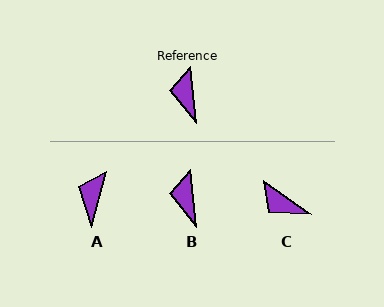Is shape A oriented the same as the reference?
No, it is off by about 21 degrees.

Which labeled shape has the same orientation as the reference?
B.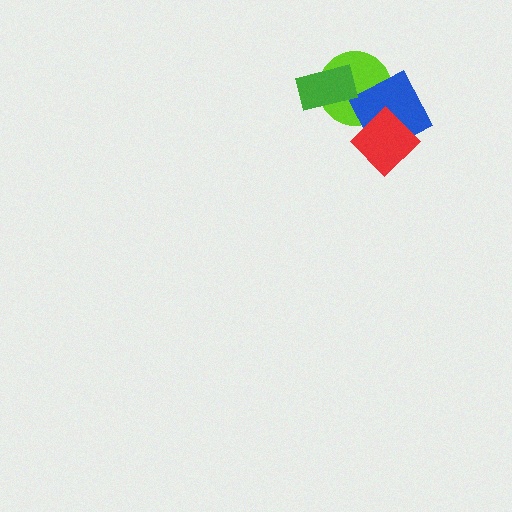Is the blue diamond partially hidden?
Yes, it is partially covered by another shape.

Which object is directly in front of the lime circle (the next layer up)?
The blue diamond is directly in front of the lime circle.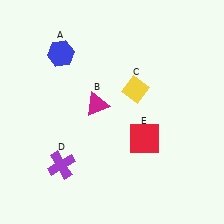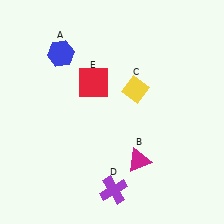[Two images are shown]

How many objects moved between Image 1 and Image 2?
3 objects moved between the two images.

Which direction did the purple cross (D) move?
The purple cross (D) moved right.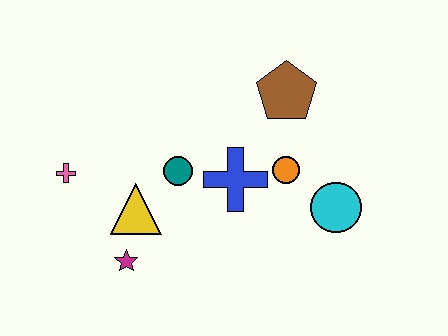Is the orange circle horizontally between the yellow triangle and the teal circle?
No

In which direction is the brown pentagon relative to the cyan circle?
The brown pentagon is above the cyan circle.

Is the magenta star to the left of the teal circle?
Yes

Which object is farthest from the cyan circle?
The pink cross is farthest from the cyan circle.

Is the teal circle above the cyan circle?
Yes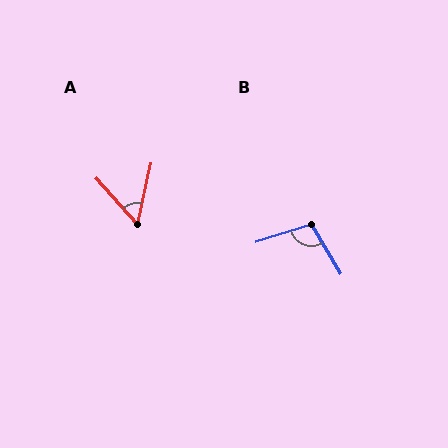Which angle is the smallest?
A, at approximately 54 degrees.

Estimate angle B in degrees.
Approximately 103 degrees.